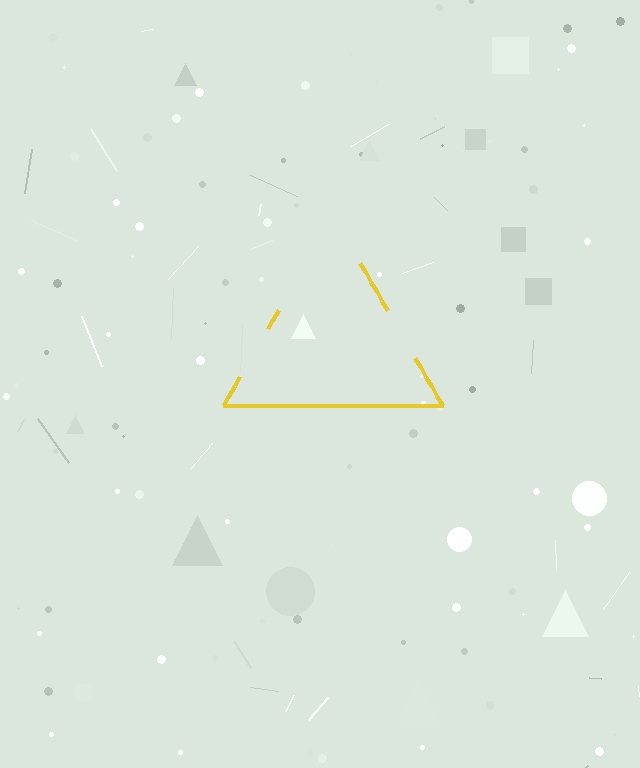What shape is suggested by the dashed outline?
The dashed outline suggests a triangle.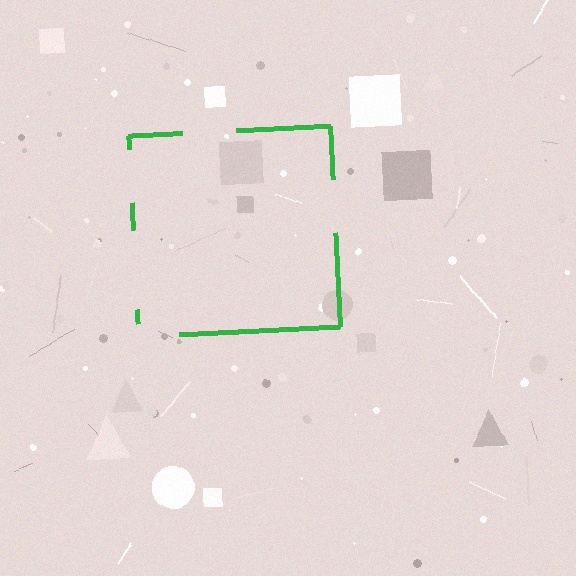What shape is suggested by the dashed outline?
The dashed outline suggests a square.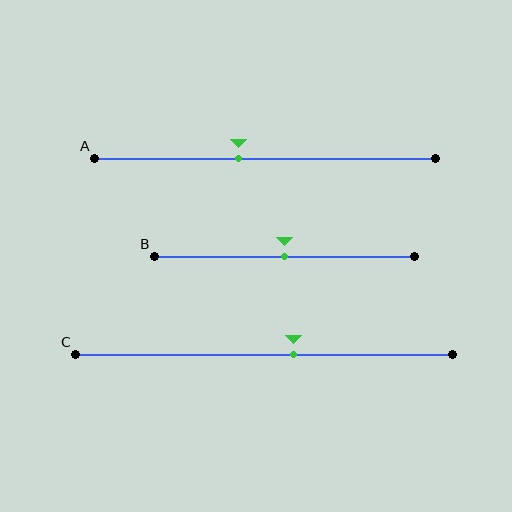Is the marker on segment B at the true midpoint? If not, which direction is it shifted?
Yes, the marker on segment B is at the true midpoint.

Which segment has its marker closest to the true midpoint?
Segment B has its marker closest to the true midpoint.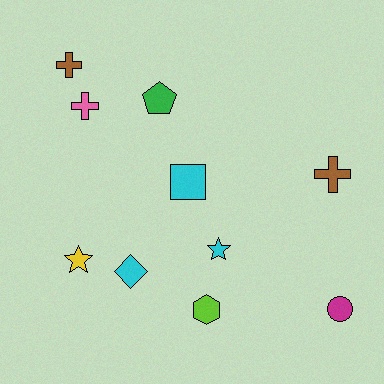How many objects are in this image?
There are 10 objects.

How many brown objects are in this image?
There are 2 brown objects.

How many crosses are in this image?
There are 3 crosses.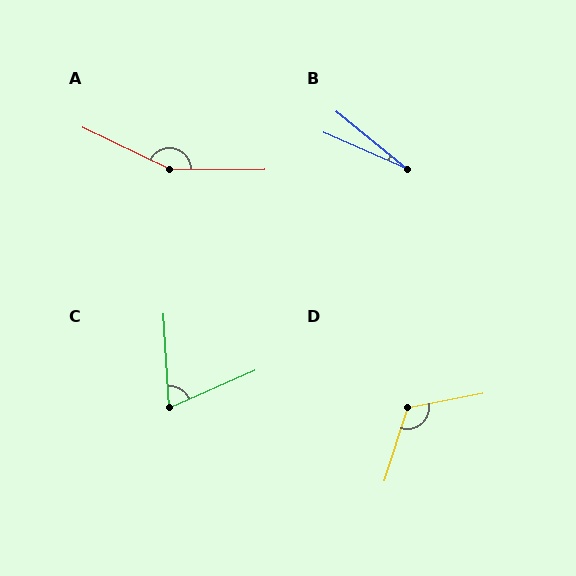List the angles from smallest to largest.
B (15°), C (70°), D (119°), A (154°).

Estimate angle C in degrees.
Approximately 70 degrees.